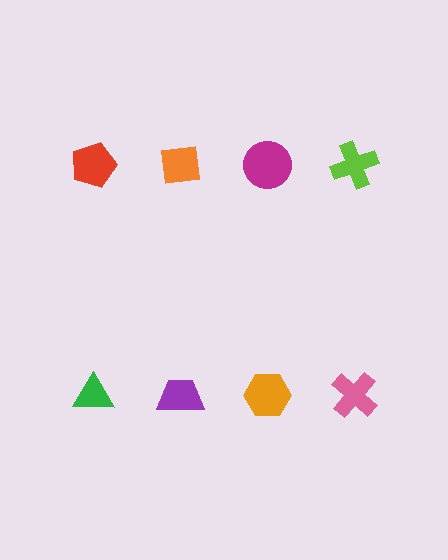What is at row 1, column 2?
An orange square.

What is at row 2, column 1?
A green triangle.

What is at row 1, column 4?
A lime cross.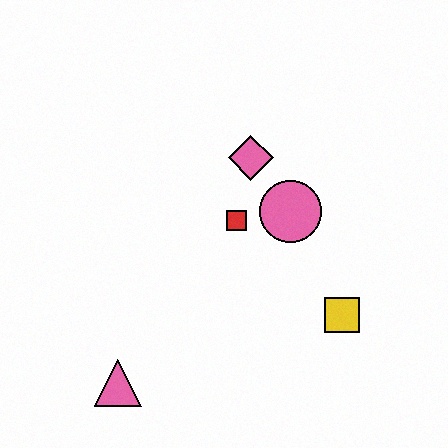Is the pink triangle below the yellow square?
Yes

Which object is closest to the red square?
The pink circle is closest to the red square.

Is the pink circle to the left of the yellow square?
Yes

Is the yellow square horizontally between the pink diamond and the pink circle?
No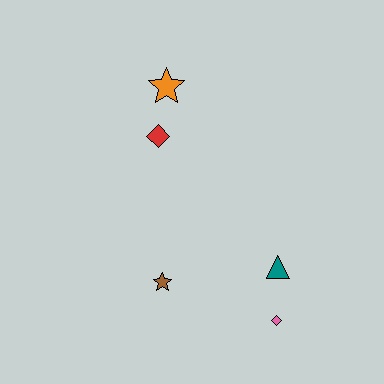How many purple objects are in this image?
There are no purple objects.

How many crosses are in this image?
There are no crosses.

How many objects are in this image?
There are 5 objects.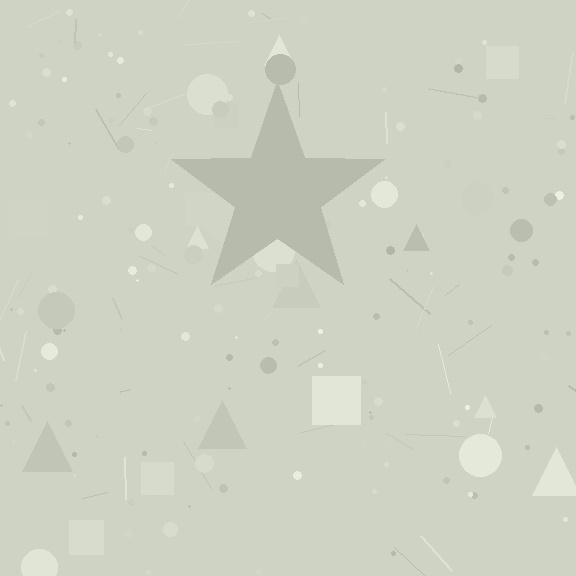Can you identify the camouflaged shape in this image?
The camouflaged shape is a star.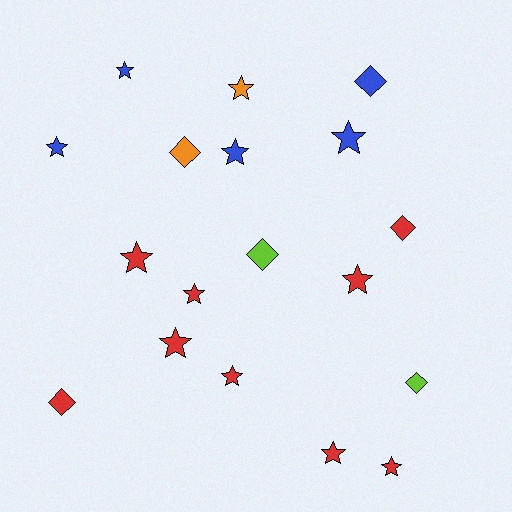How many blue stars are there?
There are 4 blue stars.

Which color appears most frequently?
Red, with 9 objects.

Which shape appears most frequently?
Star, with 12 objects.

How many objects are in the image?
There are 18 objects.